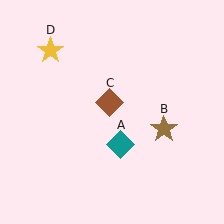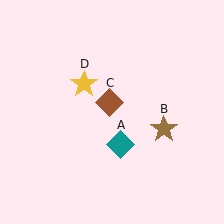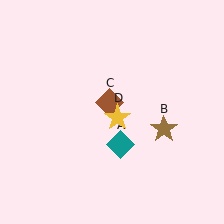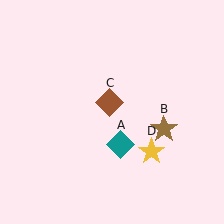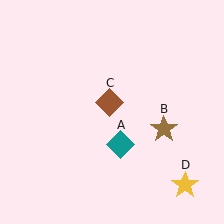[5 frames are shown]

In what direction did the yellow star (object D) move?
The yellow star (object D) moved down and to the right.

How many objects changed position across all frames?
1 object changed position: yellow star (object D).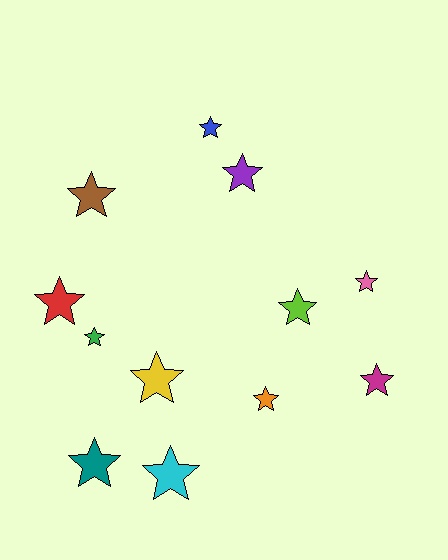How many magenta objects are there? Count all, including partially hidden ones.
There is 1 magenta object.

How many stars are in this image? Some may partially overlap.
There are 12 stars.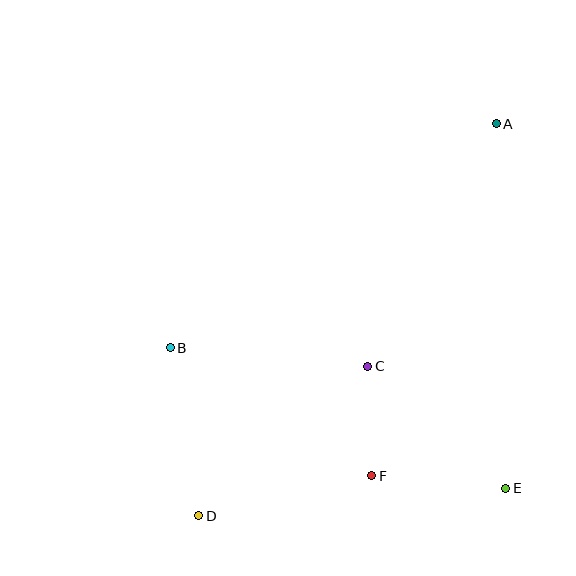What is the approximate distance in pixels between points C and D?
The distance between C and D is approximately 226 pixels.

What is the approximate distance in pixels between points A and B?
The distance between A and B is approximately 396 pixels.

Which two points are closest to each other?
Points C and F are closest to each other.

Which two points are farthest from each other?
Points A and D are farthest from each other.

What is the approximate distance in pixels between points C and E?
The distance between C and E is approximately 184 pixels.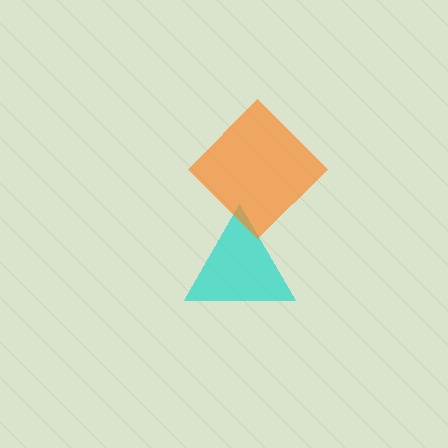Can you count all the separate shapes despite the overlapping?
Yes, there are 2 separate shapes.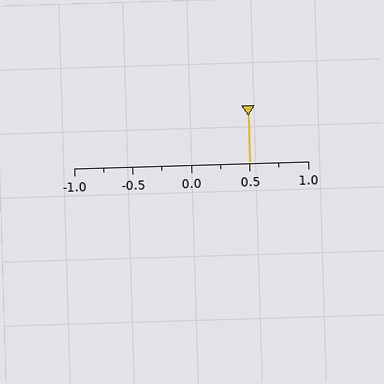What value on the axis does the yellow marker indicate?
The marker indicates approximately 0.5.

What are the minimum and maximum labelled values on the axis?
The axis runs from -1.0 to 1.0.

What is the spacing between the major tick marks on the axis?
The major ticks are spaced 0.5 apart.